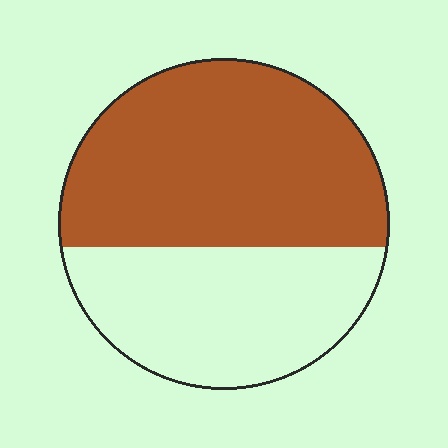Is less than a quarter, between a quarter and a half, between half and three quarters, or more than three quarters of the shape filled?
Between half and three quarters.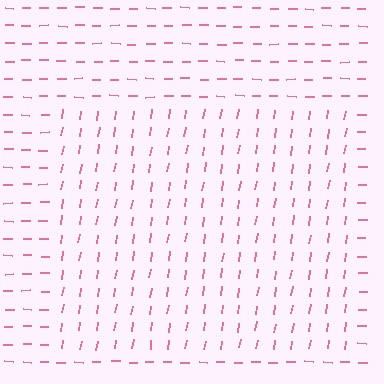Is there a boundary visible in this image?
Yes, there is a texture boundary formed by a change in line orientation.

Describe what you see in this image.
The image is filled with small pink line segments. A rectangle region in the image has lines oriented differently from the surrounding lines, creating a visible texture boundary.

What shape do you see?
I see a rectangle.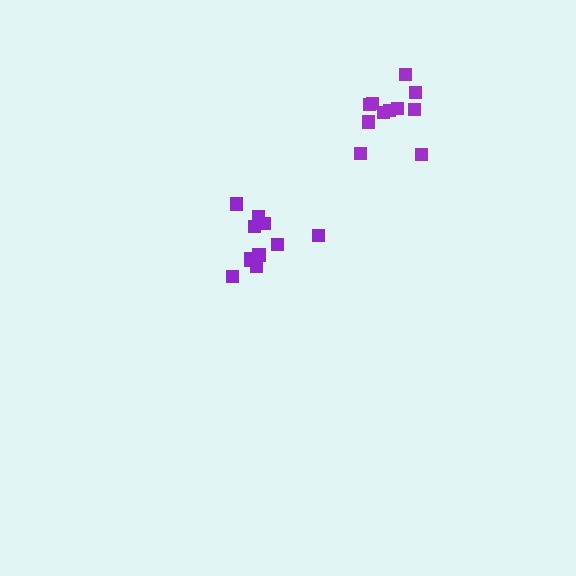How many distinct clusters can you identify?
There are 2 distinct clusters.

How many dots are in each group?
Group 1: 11 dots, Group 2: 12 dots (23 total).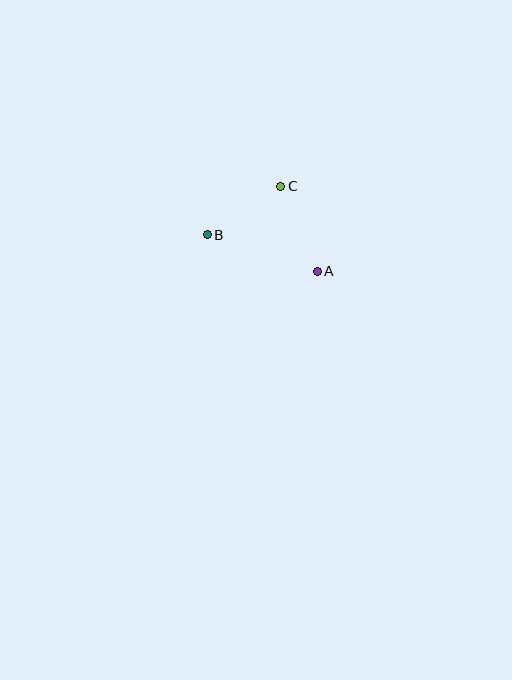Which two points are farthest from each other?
Points A and B are farthest from each other.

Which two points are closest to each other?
Points B and C are closest to each other.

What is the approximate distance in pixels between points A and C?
The distance between A and C is approximately 92 pixels.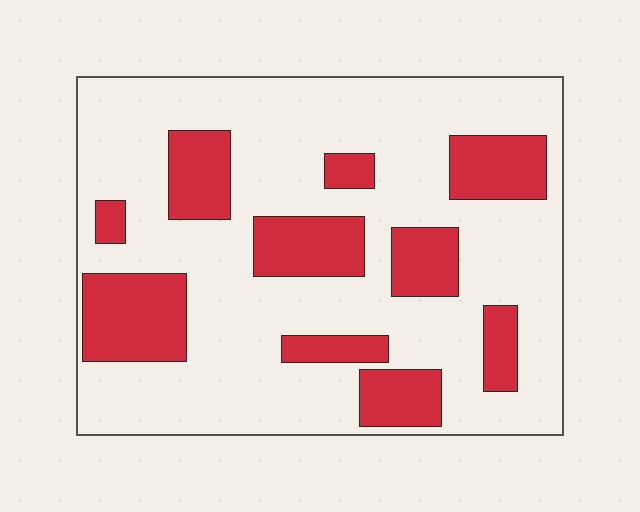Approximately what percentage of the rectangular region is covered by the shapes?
Approximately 25%.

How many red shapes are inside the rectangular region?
10.